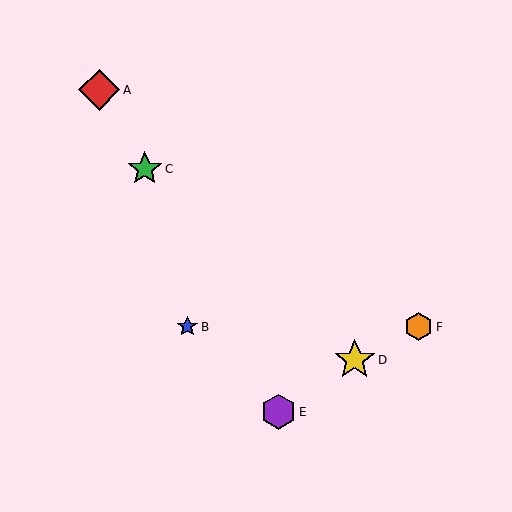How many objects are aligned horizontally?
2 objects (B, F) are aligned horizontally.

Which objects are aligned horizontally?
Objects B, F are aligned horizontally.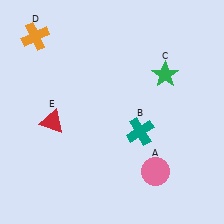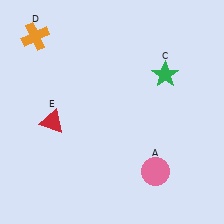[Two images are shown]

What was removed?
The teal cross (B) was removed in Image 2.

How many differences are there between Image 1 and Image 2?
There is 1 difference between the two images.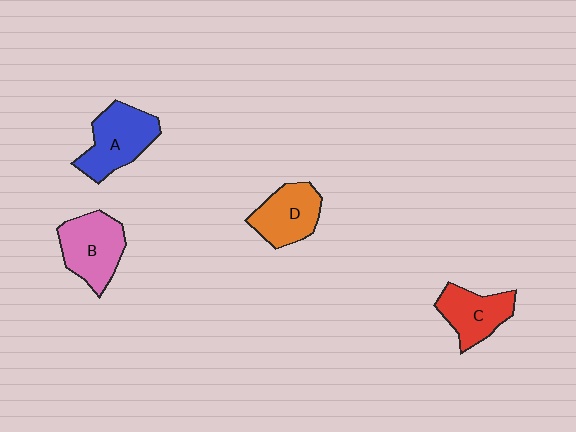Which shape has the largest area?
Shape A (blue).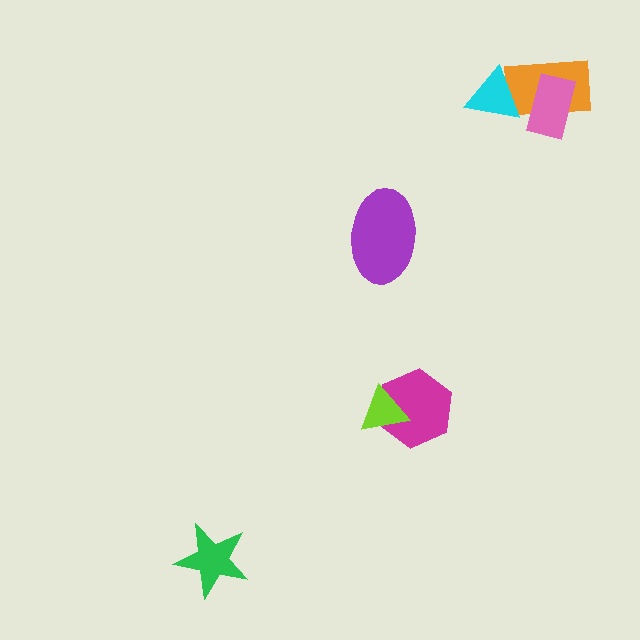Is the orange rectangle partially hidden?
Yes, it is partially covered by another shape.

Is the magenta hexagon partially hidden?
Yes, it is partially covered by another shape.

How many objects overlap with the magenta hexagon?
1 object overlaps with the magenta hexagon.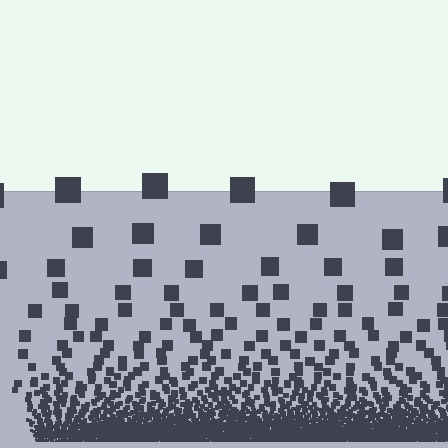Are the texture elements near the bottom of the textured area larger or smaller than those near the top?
Smaller. The gradient is inverted — elements near the bottom are smaller and denser.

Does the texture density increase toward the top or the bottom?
Density increases toward the bottom.